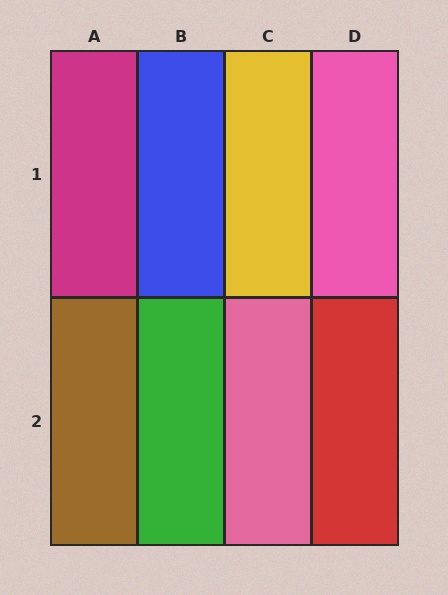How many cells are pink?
2 cells are pink.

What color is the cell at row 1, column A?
Magenta.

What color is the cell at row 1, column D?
Pink.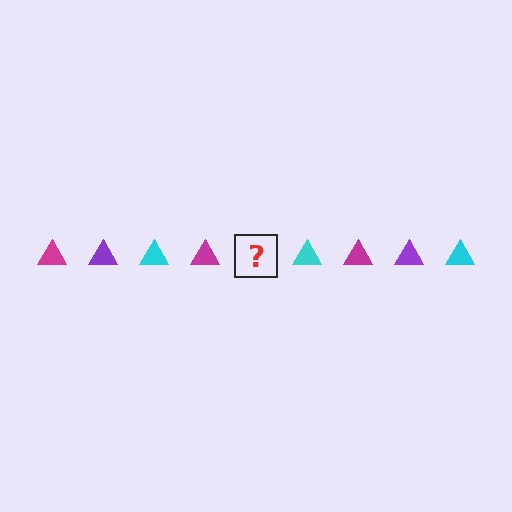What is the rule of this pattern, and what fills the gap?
The rule is that the pattern cycles through magenta, purple, cyan triangles. The gap should be filled with a purple triangle.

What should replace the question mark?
The question mark should be replaced with a purple triangle.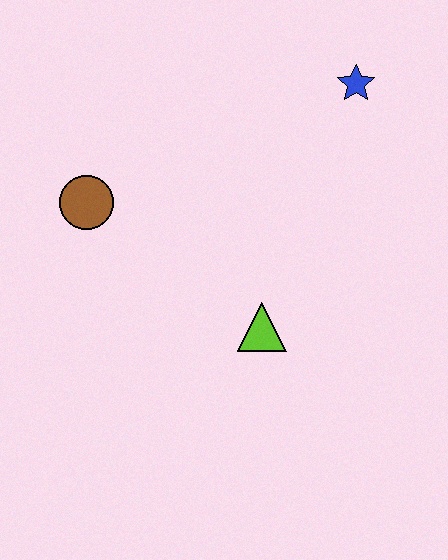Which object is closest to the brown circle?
The lime triangle is closest to the brown circle.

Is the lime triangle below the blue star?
Yes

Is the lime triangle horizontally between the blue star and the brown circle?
Yes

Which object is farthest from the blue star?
The brown circle is farthest from the blue star.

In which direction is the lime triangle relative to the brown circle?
The lime triangle is to the right of the brown circle.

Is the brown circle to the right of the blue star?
No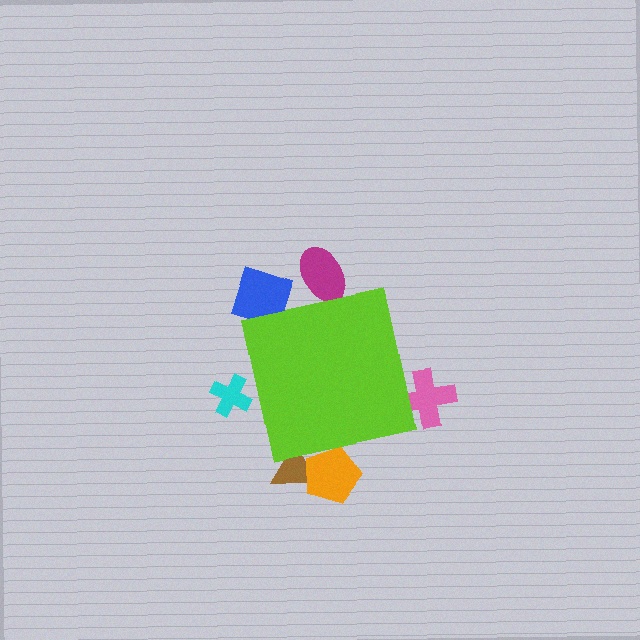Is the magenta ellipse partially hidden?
Yes, the magenta ellipse is partially hidden behind the lime square.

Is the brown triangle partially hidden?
Yes, the brown triangle is partially hidden behind the lime square.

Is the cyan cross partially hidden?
Yes, the cyan cross is partially hidden behind the lime square.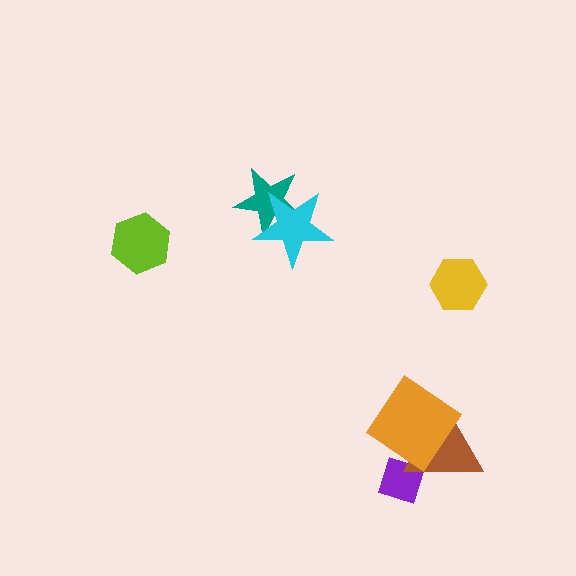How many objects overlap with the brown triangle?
2 objects overlap with the brown triangle.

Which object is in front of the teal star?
The cyan star is in front of the teal star.